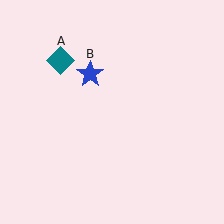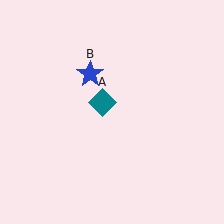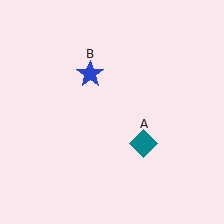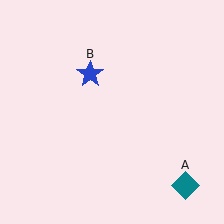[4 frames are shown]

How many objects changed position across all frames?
1 object changed position: teal diamond (object A).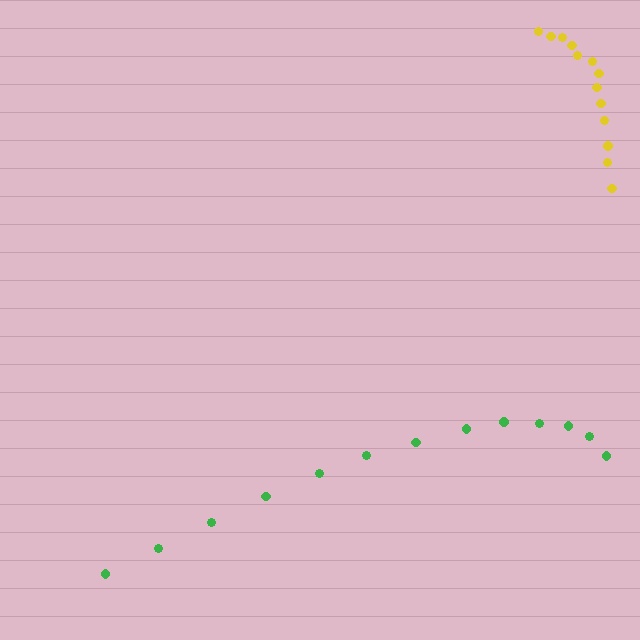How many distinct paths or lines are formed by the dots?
There are 2 distinct paths.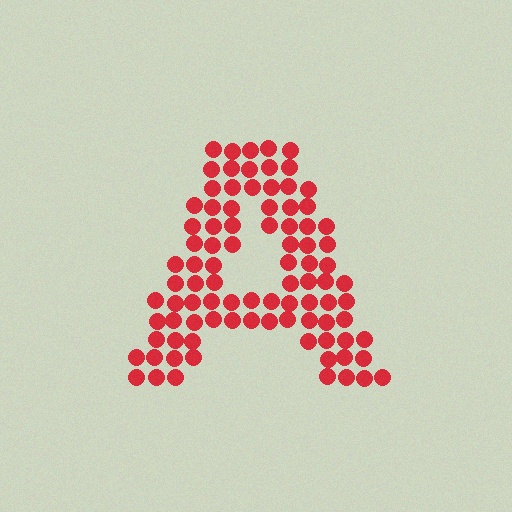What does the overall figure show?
The overall figure shows the letter A.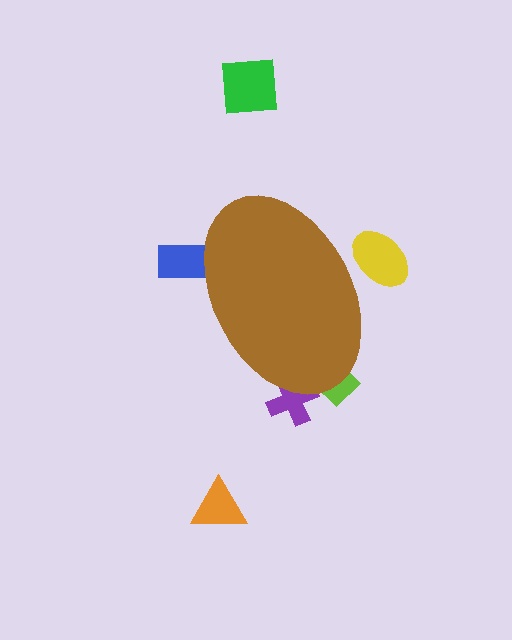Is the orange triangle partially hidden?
No, the orange triangle is fully visible.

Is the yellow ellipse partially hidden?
Yes, the yellow ellipse is partially hidden behind the brown ellipse.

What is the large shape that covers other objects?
A brown ellipse.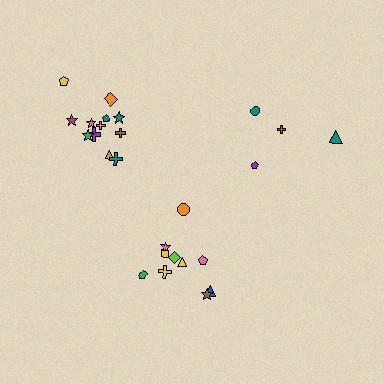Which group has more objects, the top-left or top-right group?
The top-left group.